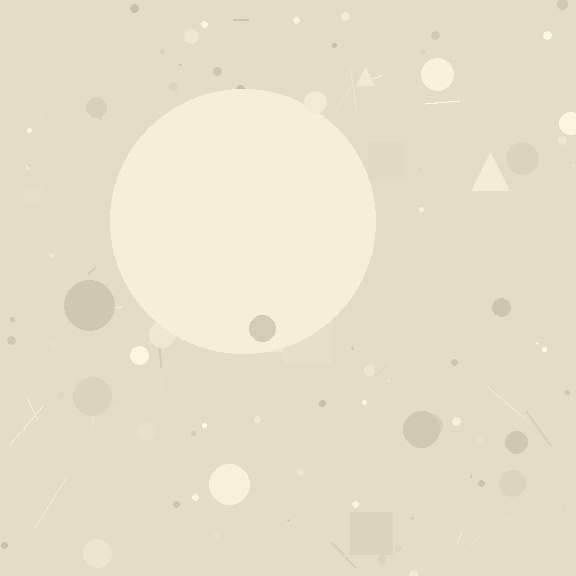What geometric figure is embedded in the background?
A circle is embedded in the background.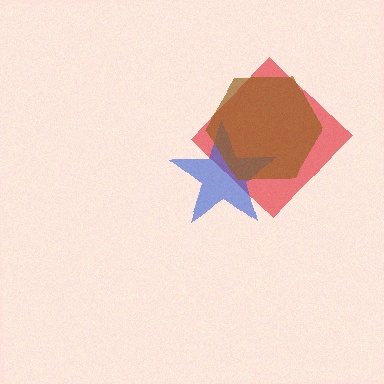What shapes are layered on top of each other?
The layered shapes are: a red diamond, a blue star, a brown hexagon.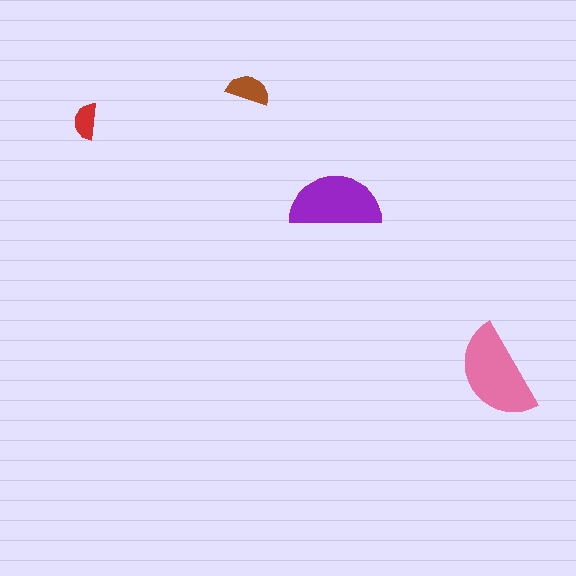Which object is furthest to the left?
The red semicircle is leftmost.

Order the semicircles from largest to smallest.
the pink one, the purple one, the brown one, the red one.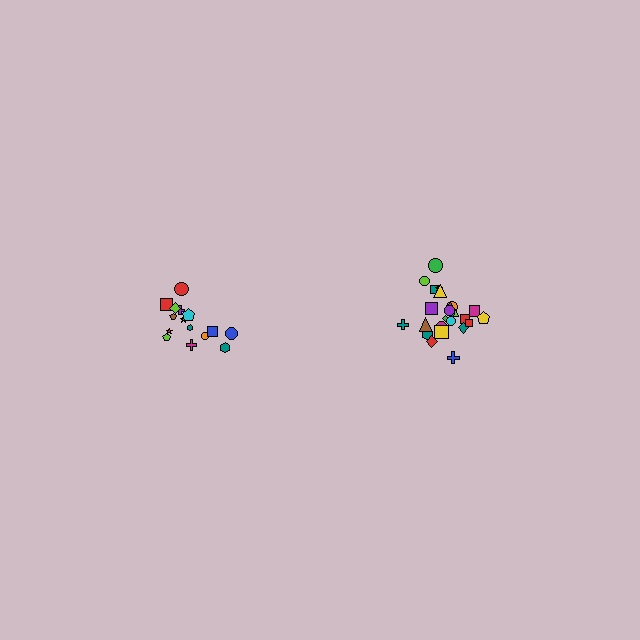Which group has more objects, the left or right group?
The right group.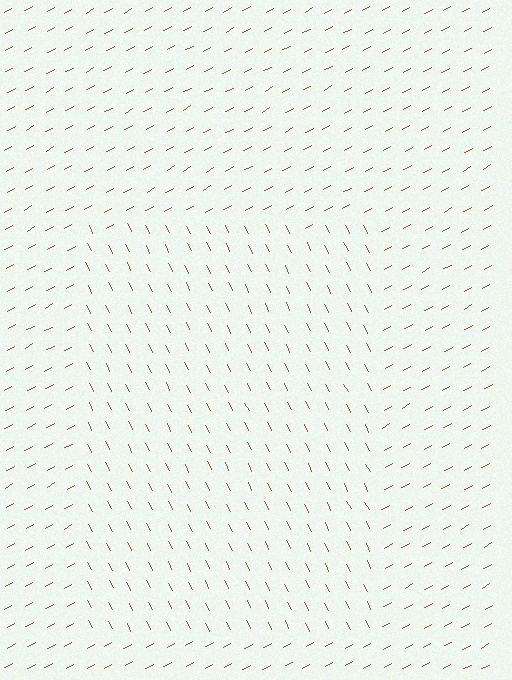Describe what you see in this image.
The image is filled with small brown line segments. A rectangle region in the image has lines oriented differently from the surrounding lines, creating a visible texture boundary.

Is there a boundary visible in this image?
Yes, there is a texture boundary formed by a change in line orientation.